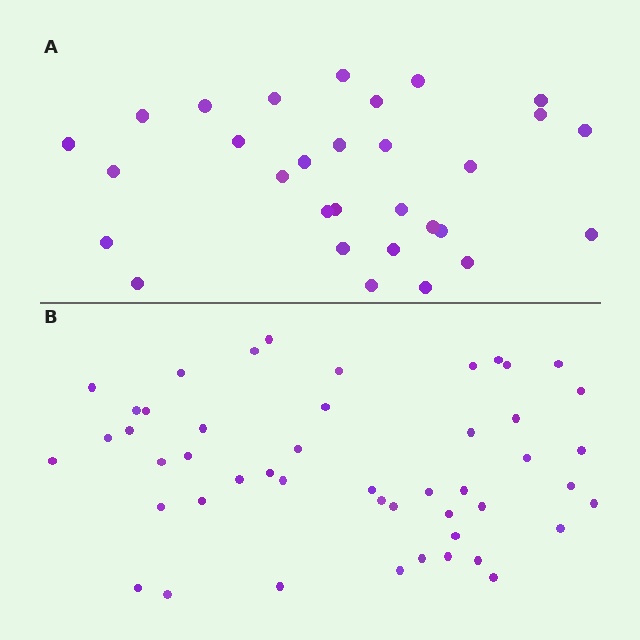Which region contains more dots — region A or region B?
Region B (the bottom region) has more dots.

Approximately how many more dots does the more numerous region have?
Region B has approximately 20 more dots than region A.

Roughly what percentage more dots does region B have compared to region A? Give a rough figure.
About 60% more.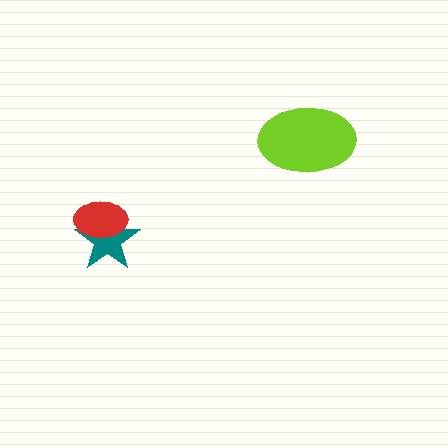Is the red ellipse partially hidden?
No, no other shape covers it.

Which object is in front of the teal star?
The red ellipse is in front of the teal star.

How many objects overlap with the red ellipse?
1 object overlaps with the red ellipse.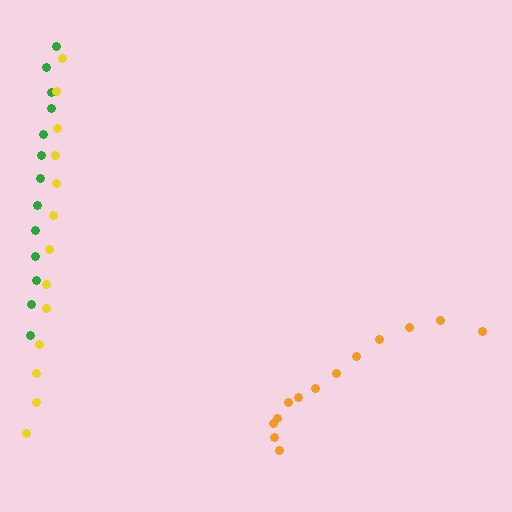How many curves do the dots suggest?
There are 3 distinct paths.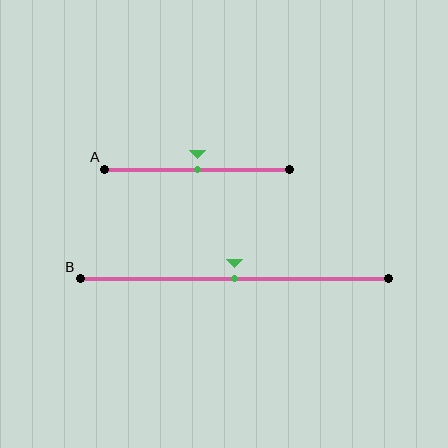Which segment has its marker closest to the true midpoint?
Segment A has its marker closest to the true midpoint.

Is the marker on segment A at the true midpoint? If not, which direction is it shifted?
Yes, the marker on segment A is at the true midpoint.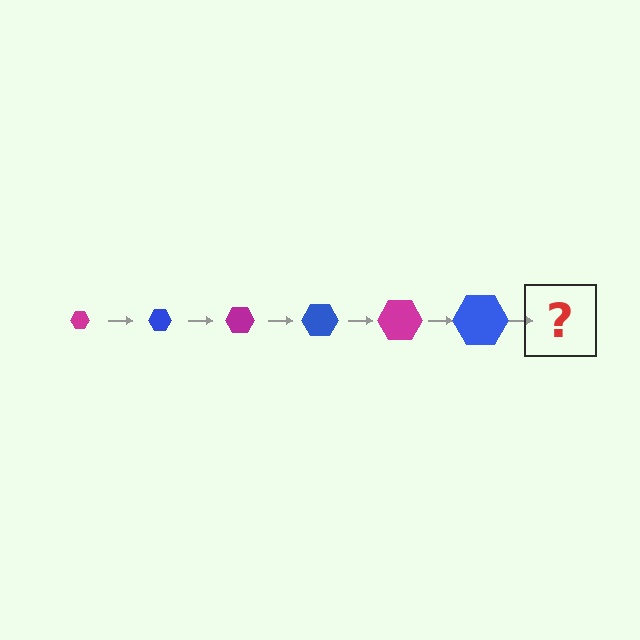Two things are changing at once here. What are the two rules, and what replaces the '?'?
The two rules are that the hexagon grows larger each step and the color cycles through magenta and blue. The '?' should be a magenta hexagon, larger than the previous one.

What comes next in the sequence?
The next element should be a magenta hexagon, larger than the previous one.